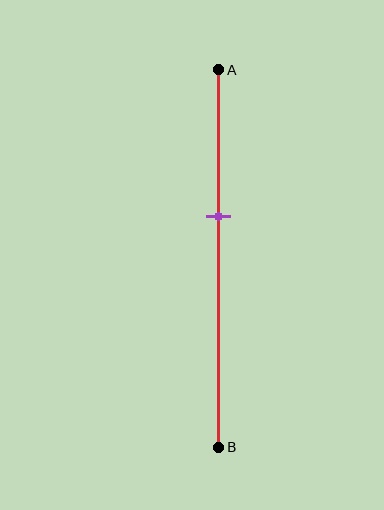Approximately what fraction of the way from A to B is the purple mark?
The purple mark is approximately 40% of the way from A to B.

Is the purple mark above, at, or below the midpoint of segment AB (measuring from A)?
The purple mark is above the midpoint of segment AB.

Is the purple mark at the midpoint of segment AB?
No, the mark is at about 40% from A, not at the 50% midpoint.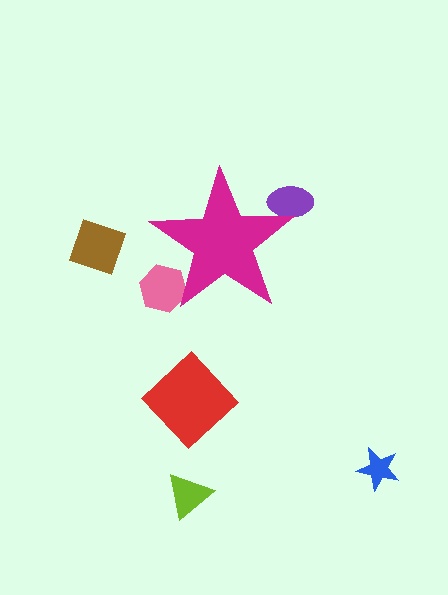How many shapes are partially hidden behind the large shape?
2 shapes are partially hidden.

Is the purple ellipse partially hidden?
Yes, the purple ellipse is partially hidden behind the magenta star.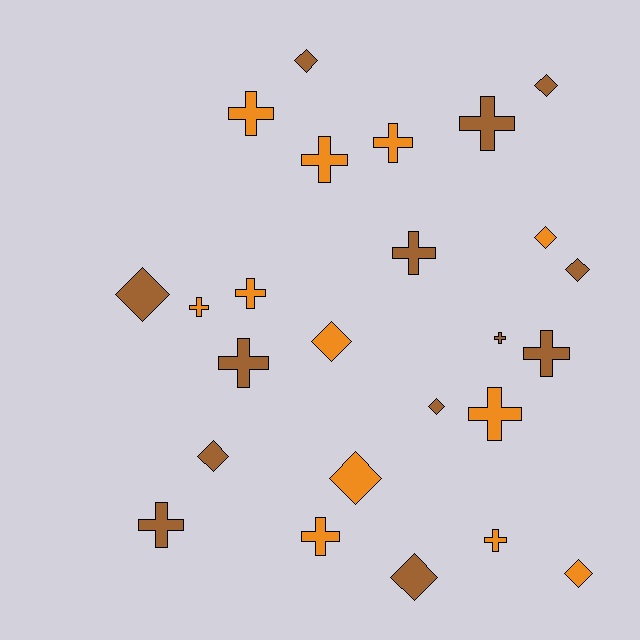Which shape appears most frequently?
Cross, with 14 objects.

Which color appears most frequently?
Brown, with 13 objects.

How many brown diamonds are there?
There are 7 brown diamonds.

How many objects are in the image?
There are 25 objects.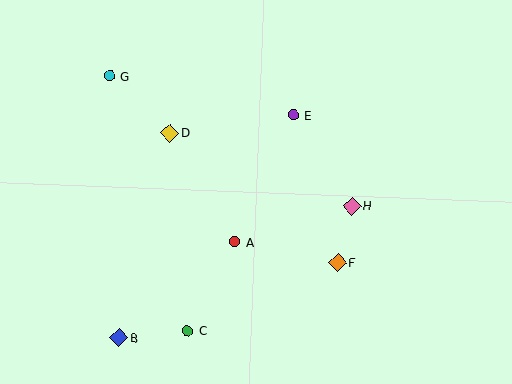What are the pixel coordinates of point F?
Point F is at (338, 262).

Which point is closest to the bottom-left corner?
Point B is closest to the bottom-left corner.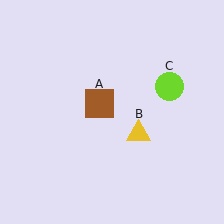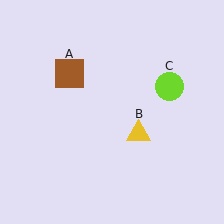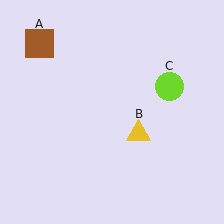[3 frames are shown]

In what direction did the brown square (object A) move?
The brown square (object A) moved up and to the left.